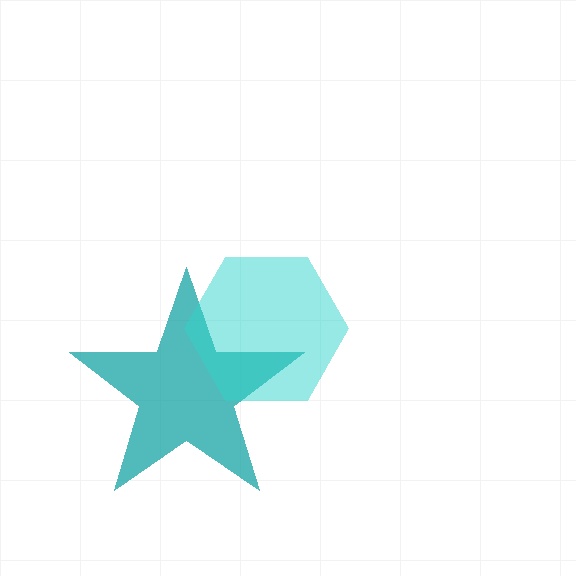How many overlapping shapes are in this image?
There are 2 overlapping shapes in the image.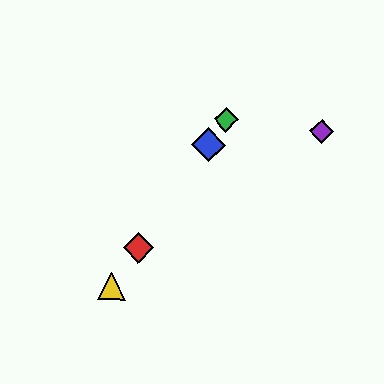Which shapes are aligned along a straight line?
The red diamond, the blue diamond, the green diamond, the yellow triangle are aligned along a straight line.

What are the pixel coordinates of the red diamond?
The red diamond is at (138, 248).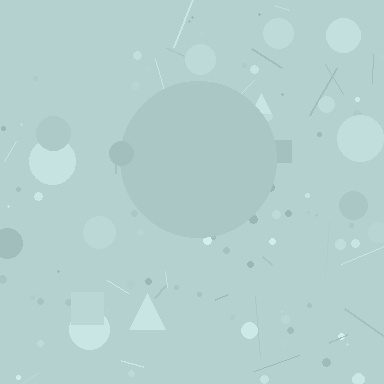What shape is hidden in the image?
A circle is hidden in the image.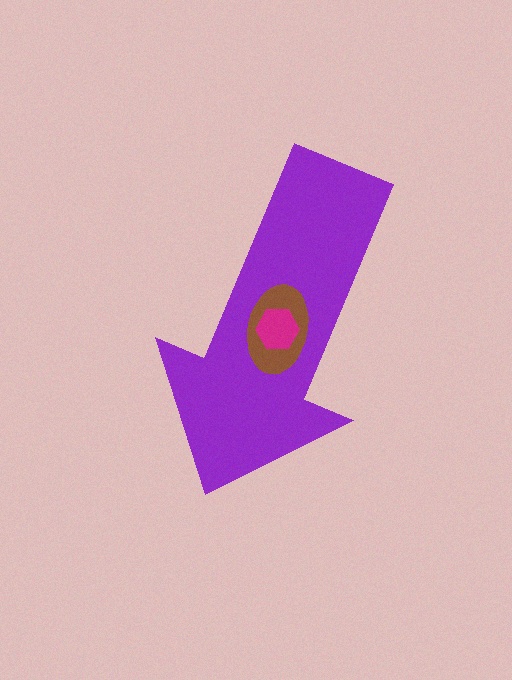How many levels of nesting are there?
3.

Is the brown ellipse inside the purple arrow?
Yes.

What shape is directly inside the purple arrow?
The brown ellipse.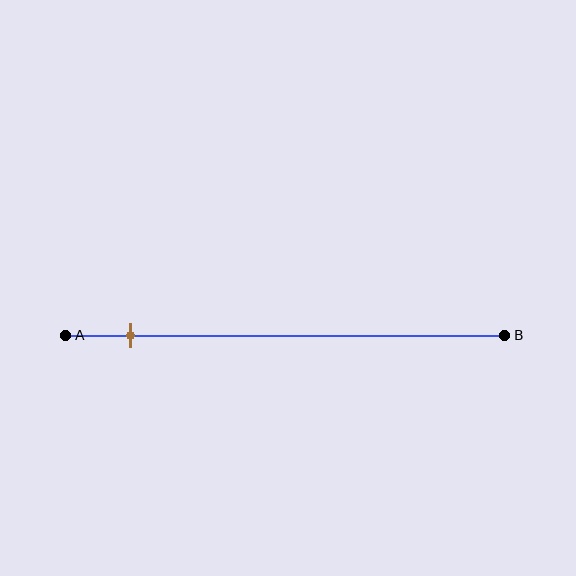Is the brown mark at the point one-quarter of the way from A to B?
No, the mark is at about 15% from A, not at the 25% one-quarter point.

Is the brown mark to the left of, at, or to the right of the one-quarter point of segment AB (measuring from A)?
The brown mark is to the left of the one-quarter point of segment AB.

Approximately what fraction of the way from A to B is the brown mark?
The brown mark is approximately 15% of the way from A to B.